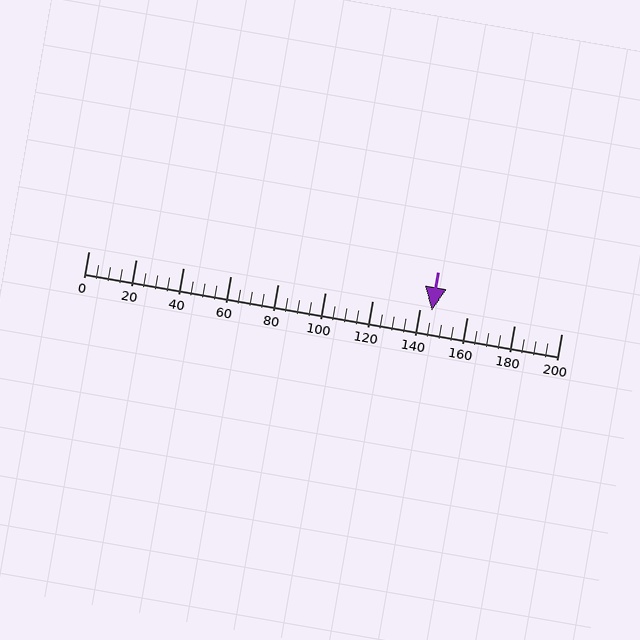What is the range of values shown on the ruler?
The ruler shows values from 0 to 200.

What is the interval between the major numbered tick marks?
The major tick marks are spaced 20 units apart.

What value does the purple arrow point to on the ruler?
The purple arrow points to approximately 145.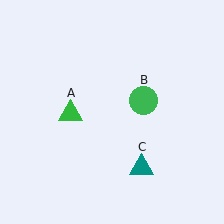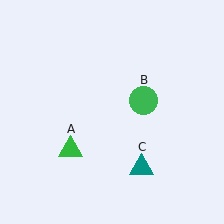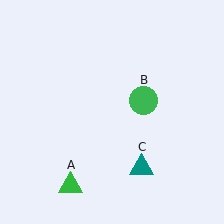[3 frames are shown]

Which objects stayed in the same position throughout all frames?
Green circle (object B) and teal triangle (object C) remained stationary.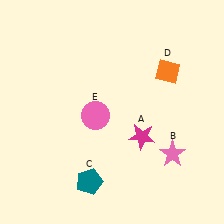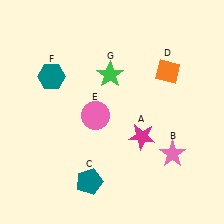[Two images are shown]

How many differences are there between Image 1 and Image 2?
There are 2 differences between the two images.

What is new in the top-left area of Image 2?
A teal hexagon (F) was added in the top-left area of Image 2.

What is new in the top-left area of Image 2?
A green star (G) was added in the top-left area of Image 2.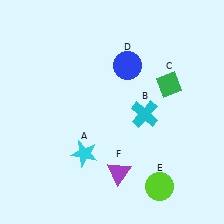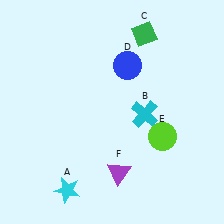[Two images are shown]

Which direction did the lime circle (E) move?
The lime circle (E) moved up.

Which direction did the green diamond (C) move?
The green diamond (C) moved up.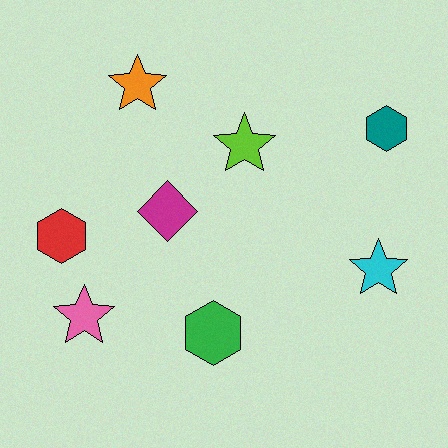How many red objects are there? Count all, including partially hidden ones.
There is 1 red object.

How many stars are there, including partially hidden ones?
There are 4 stars.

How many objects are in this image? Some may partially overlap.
There are 8 objects.